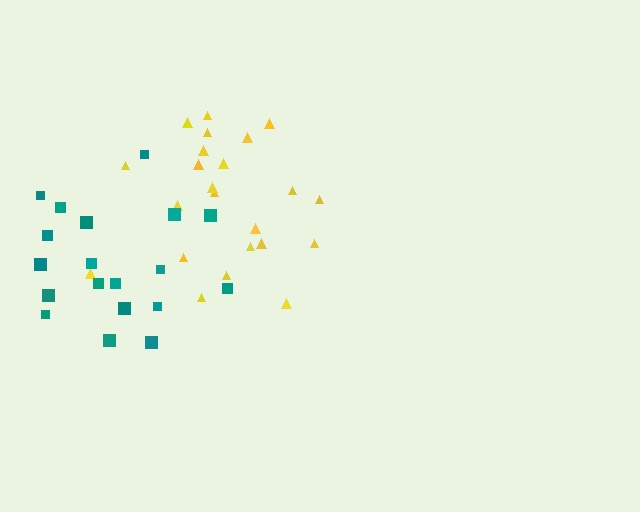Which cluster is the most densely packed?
Teal.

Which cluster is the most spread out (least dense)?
Yellow.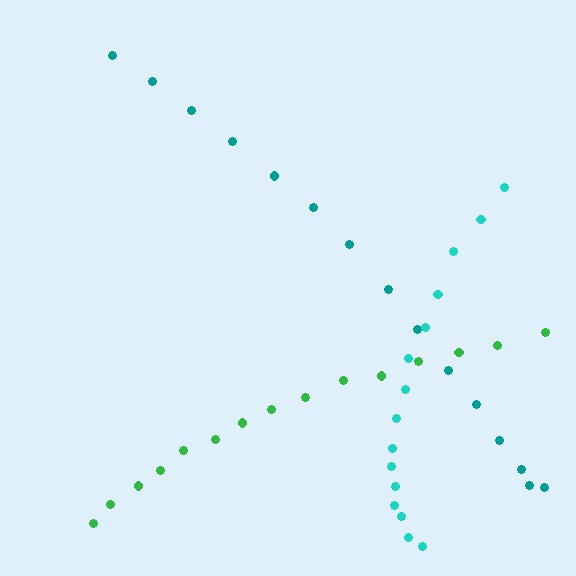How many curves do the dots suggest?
There are 3 distinct paths.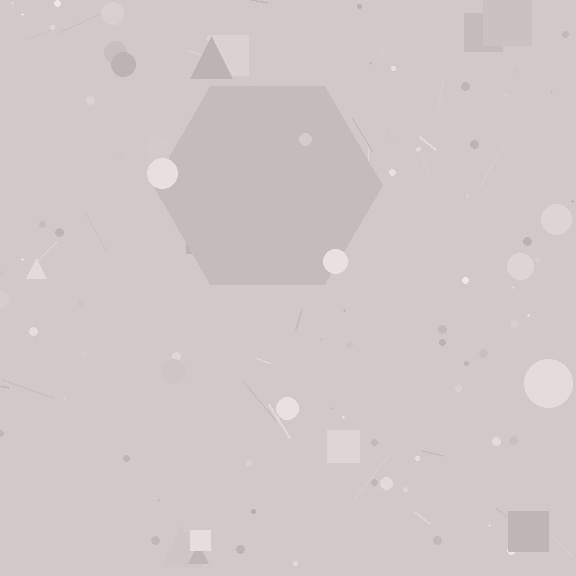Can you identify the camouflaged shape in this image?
The camouflaged shape is a hexagon.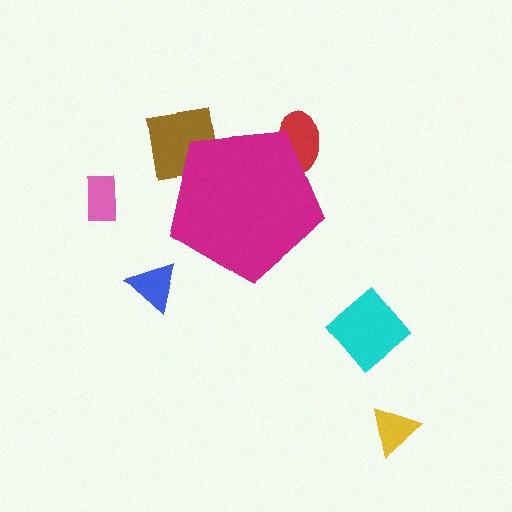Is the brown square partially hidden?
Yes, the brown square is partially hidden behind the magenta pentagon.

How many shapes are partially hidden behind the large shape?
2 shapes are partially hidden.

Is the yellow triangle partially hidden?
No, the yellow triangle is fully visible.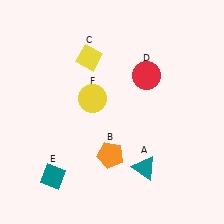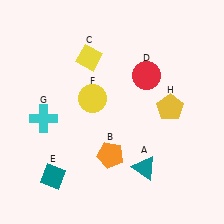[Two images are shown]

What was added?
A cyan cross (G), a yellow pentagon (H) were added in Image 2.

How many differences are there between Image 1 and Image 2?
There are 2 differences between the two images.